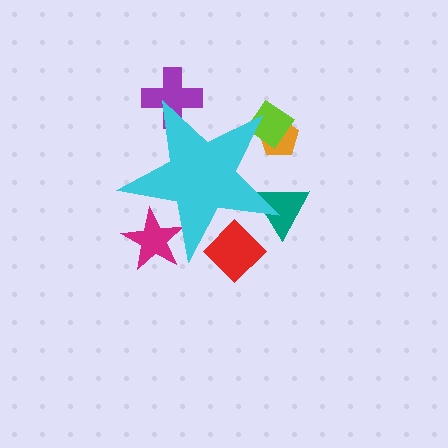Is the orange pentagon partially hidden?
Yes, the orange pentagon is partially hidden behind the cyan star.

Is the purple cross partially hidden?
Yes, the purple cross is partially hidden behind the cyan star.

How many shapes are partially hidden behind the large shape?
6 shapes are partially hidden.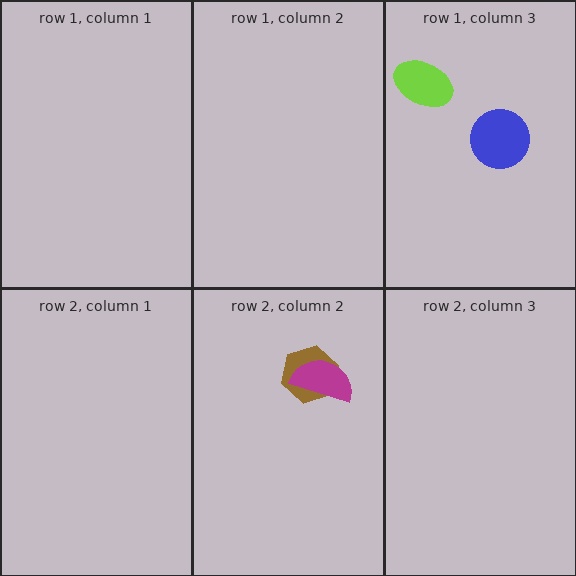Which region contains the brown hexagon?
The row 2, column 2 region.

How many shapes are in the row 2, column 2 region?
2.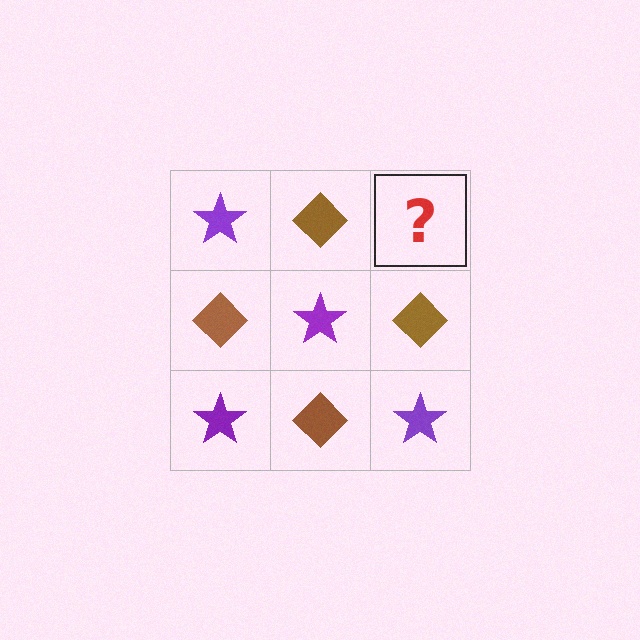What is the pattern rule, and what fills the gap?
The rule is that it alternates purple star and brown diamond in a checkerboard pattern. The gap should be filled with a purple star.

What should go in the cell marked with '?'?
The missing cell should contain a purple star.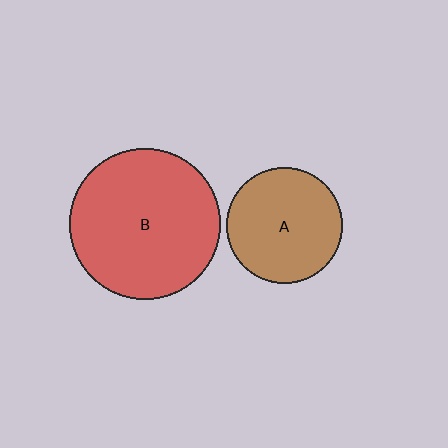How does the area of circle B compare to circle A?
Approximately 1.7 times.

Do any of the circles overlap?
No, none of the circles overlap.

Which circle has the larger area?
Circle B (red).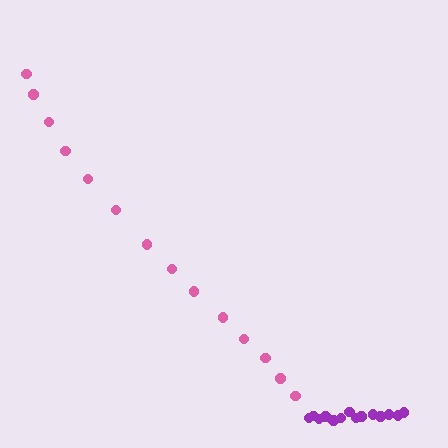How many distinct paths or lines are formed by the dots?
There are 2 distinct paths.